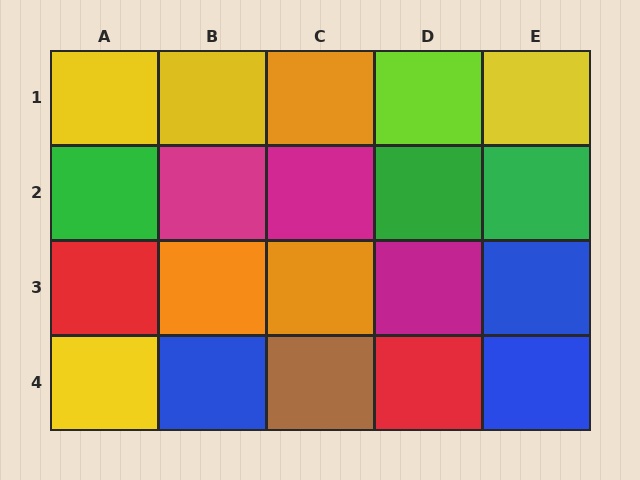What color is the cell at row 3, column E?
Blue.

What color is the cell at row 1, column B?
Yellow.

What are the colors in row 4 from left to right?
Yellow, blue, brown, red, blue.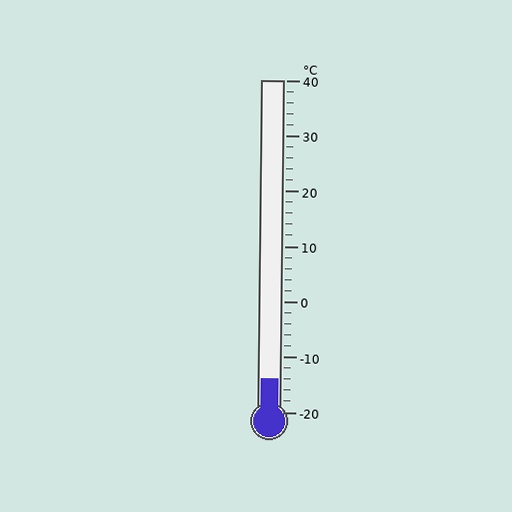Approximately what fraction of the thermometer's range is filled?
The thermometer is filled to approximately 10% of its range.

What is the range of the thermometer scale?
The thermometer scale ranges from -20°C to 40°C.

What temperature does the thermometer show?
The thermometer shows approximately -14°C.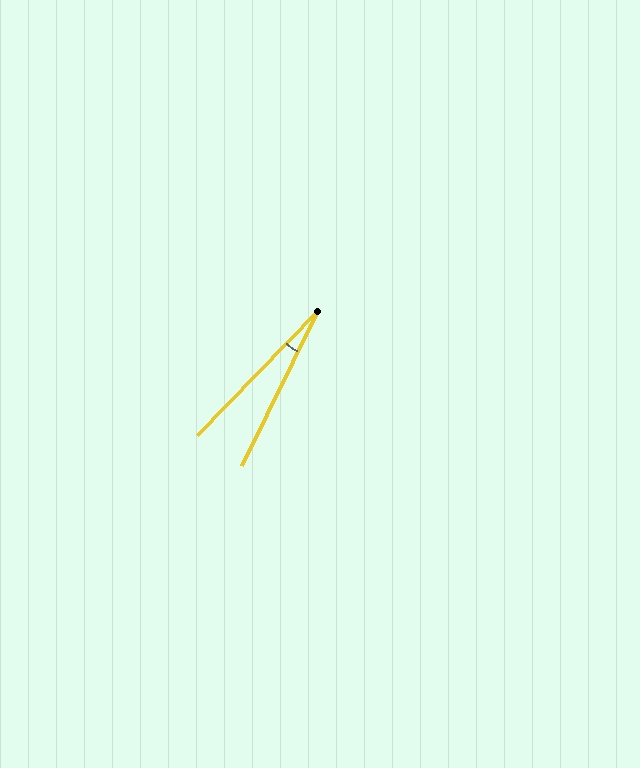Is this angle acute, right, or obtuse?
It is acute.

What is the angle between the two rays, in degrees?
Approximately 18 degrees.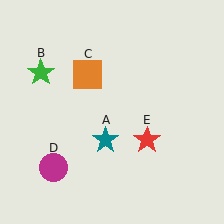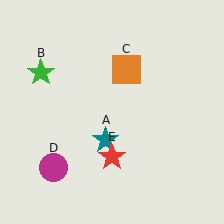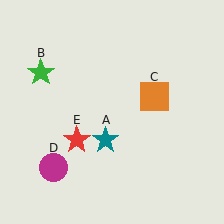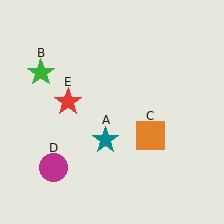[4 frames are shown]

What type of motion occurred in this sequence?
The orange square (object C), red star (object E) rotated clockwise around the center of the scene.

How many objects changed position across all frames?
2 objects changed position: orange square (object C), red star (object E).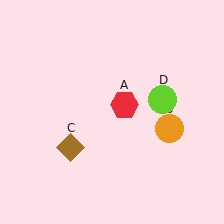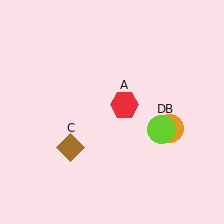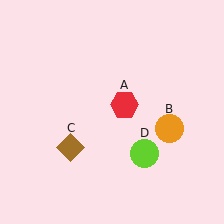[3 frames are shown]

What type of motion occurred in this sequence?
The lime circle (object D) rotated clockwise around the center of the scene.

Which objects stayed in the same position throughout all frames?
Red hexagon (object A) and orange circle (object B) and brown diamond (object C) remained stationary.